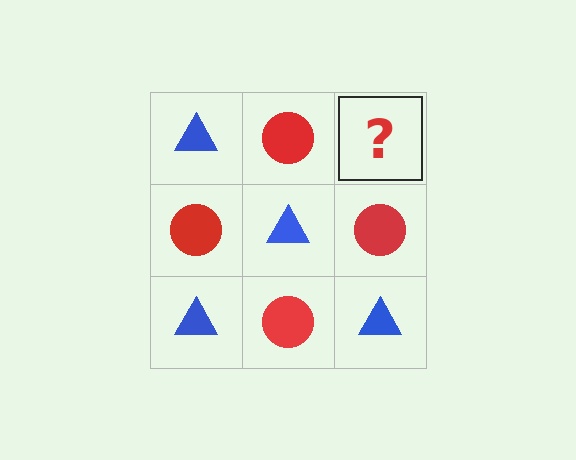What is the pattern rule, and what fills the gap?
The rule is that it alternates blue triangle and red circle in a checkerboard pattern. The gap should be filled with a blue triangle.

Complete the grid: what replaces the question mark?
The question mark should be replaced with a blue triangle.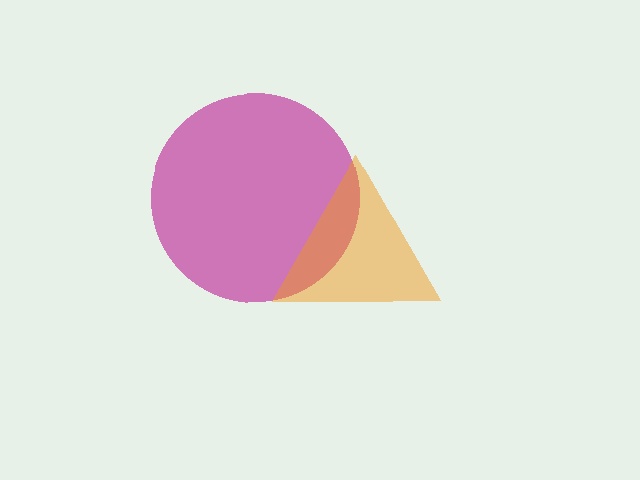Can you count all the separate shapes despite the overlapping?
Yes, there are 2 separate shapes.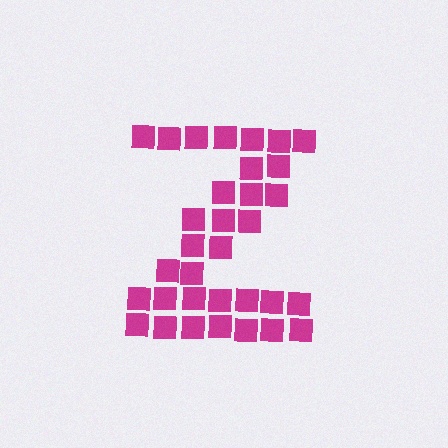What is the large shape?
The large shape is the letter Z.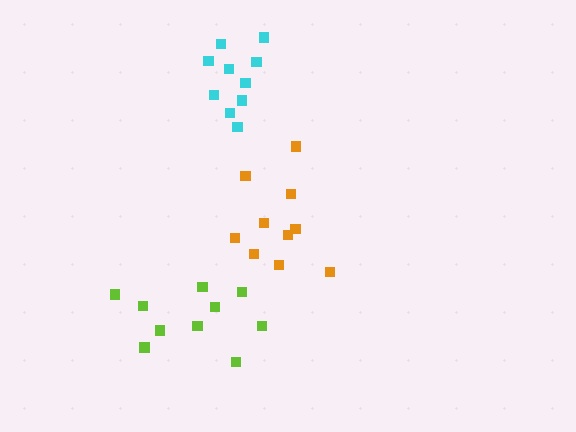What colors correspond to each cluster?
The clusters are colored: lime, orange, cyan.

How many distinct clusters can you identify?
There are 3 distinct clusters.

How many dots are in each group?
Group 1: 10 dots, Group 2: 10 dots, Group 3: 10 dots (30 total).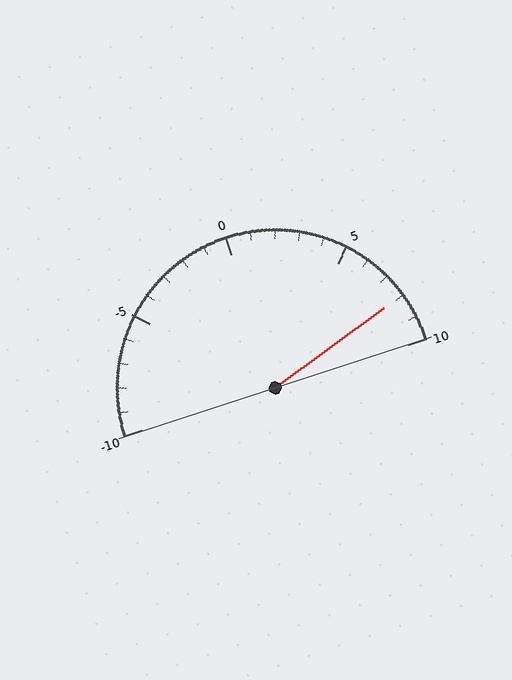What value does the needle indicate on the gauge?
The needle indicates approximately 8.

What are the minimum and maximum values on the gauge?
The gauge ranges from -10 to 10.